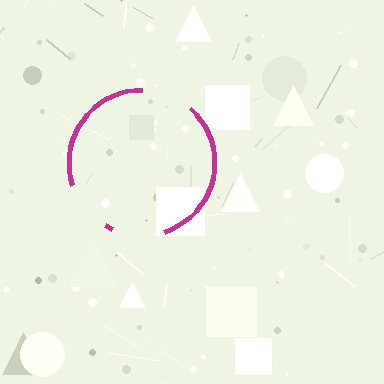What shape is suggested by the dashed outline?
The dashed outline suggests a circle.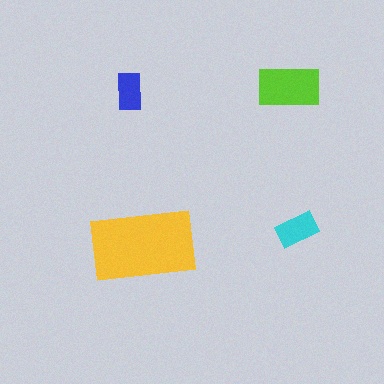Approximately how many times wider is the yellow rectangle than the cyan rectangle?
About 2.5 times wider.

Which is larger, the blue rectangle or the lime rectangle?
The lime one.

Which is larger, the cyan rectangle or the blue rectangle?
The cyan one.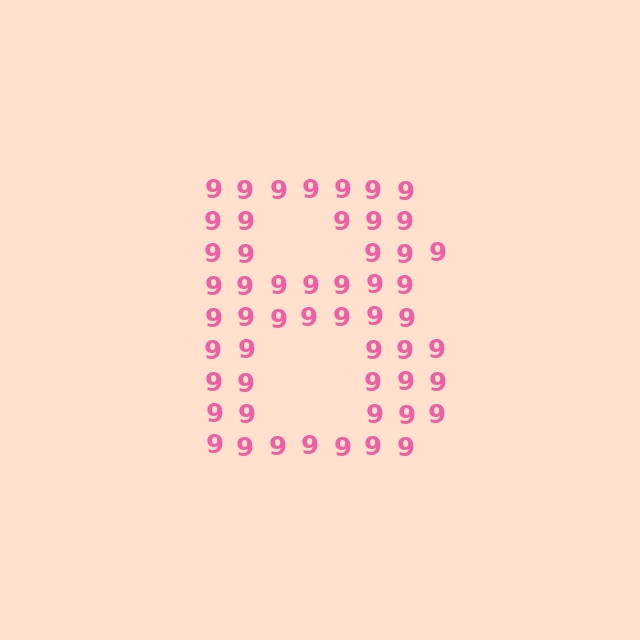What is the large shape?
The large shape is the letter B.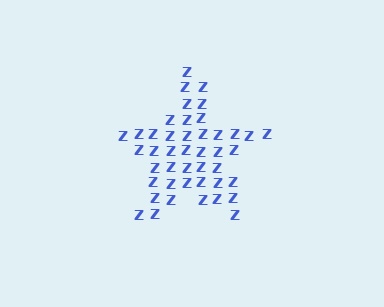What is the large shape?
The large shape is a star.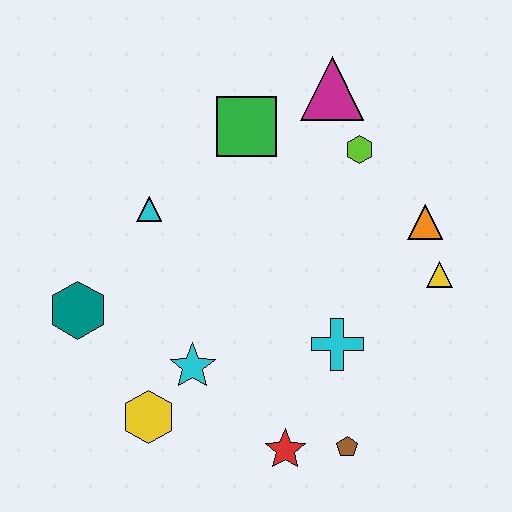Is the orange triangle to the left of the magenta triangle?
No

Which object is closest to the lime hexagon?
The magenta triangle is closest to the lime hexagon.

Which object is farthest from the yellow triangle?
The teal hexagon is farthest from the yellow triangle.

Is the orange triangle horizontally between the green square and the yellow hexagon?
No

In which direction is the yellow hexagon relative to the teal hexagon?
The yellow hexagon is below the teal hexagon.